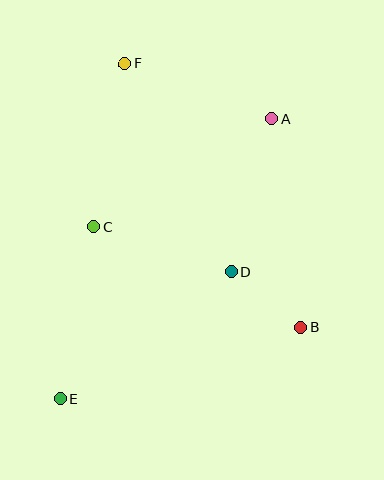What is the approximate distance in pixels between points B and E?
The distance between B and E is approximately 250 pixels.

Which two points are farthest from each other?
Points A and E are farthest from each other.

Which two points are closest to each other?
Points B and D are closest to each other.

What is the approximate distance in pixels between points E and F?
The distance between E and F is approximately 341 pixels.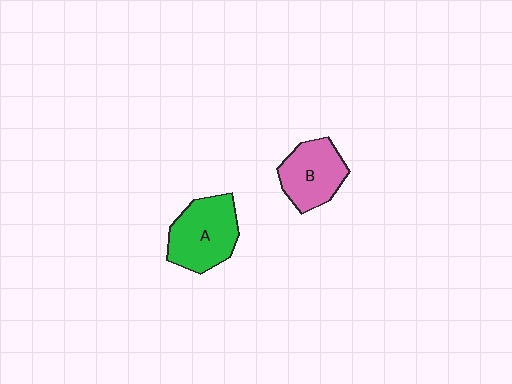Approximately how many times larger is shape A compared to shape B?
Approximately 1.2 times.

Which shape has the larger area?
Shape A (green).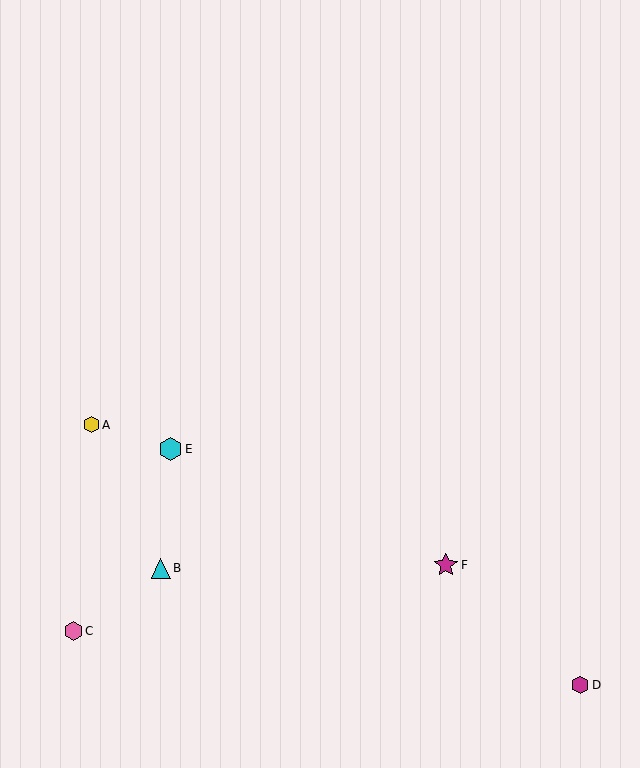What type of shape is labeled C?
Shape C is a pink hexagon.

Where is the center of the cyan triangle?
The center of the cyan triangle is at (161, 568).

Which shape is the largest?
The magenta star (labeled F) is the largest.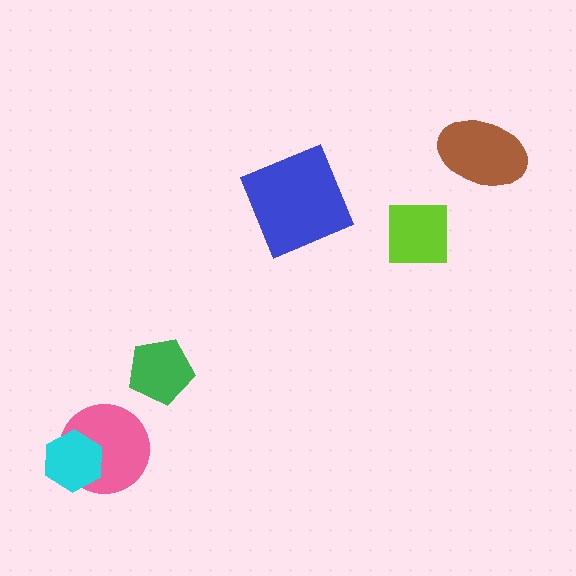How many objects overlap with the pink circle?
1 object overlaps with the pink circle.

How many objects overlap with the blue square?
0 objects overlap with the blue square.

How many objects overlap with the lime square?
0 objects overlap with the lime square.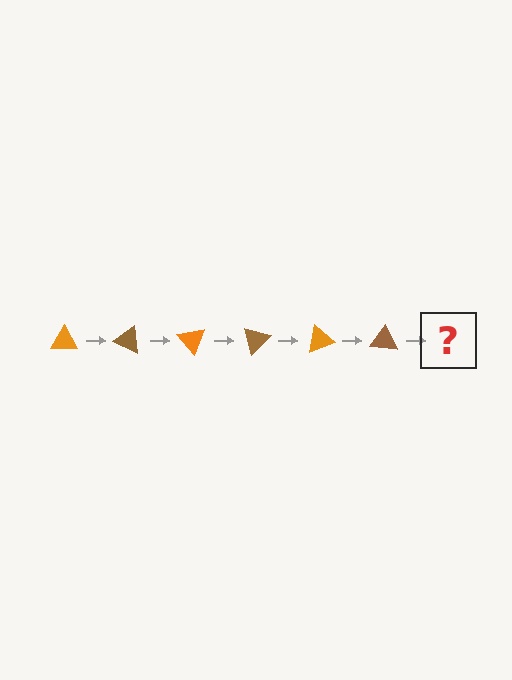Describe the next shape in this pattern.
It should be an orange triangle, rotated 150 degrees from the start.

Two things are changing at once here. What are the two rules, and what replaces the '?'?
The two rules are that it rotates 25 degrees each step and the color cycles through orange and brown. The '?' should be an orange triangle, rotated 150 degrees from the start.